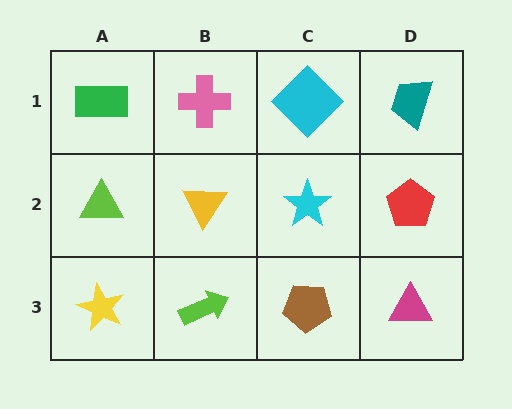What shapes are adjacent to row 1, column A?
A lime triangle (row 2, column A), a pink cross (row 1, column B).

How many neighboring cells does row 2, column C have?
4.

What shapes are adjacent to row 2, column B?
A pink cross (row 1, column B), a lime arrow (row 3, column B), a lime triangle (row 2, column A), a cyan star (row 2, column C).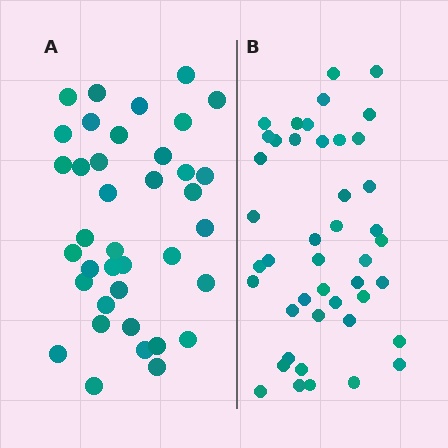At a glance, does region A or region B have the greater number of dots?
Region B (the right region) has more dots.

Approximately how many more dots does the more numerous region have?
Region B has about 6 more dots than region A.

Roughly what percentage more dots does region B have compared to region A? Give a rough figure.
About 15% more.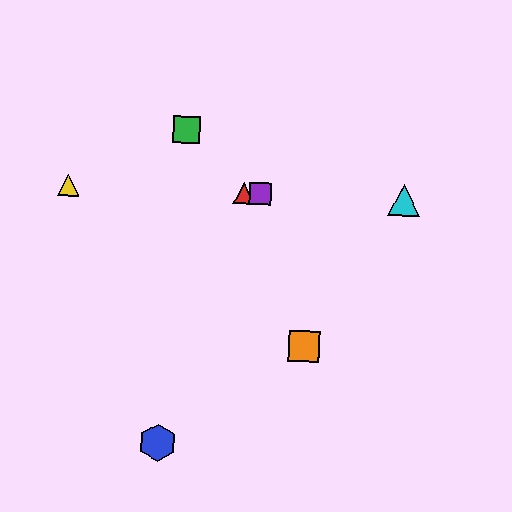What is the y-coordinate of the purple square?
The purple square is at y≈194.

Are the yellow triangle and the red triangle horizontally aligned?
Yes, both are at y≈185.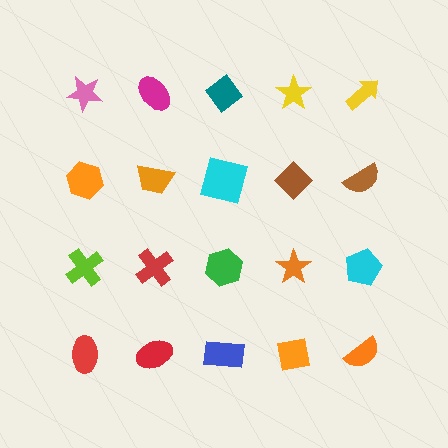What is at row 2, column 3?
A cyan square.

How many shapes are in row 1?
5 shapes.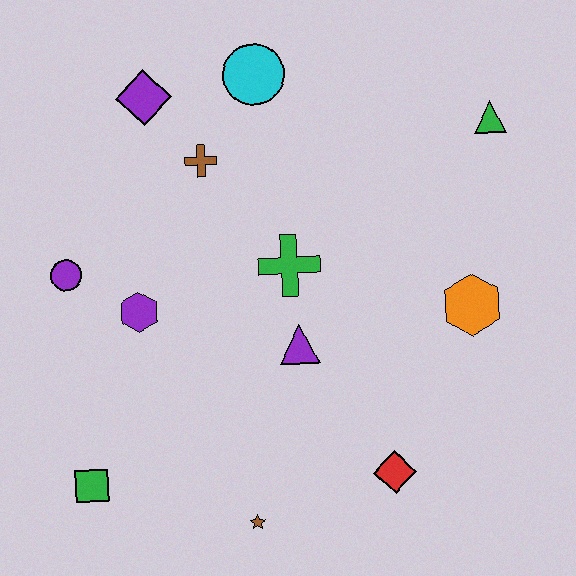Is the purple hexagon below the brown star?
No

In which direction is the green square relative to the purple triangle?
The green square is to the left of the purple triangle.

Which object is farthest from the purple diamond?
The red diamond is farthest from the purple diamond.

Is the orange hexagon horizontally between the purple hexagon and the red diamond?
No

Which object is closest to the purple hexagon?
The purple circle is closest to the purple hexagon.